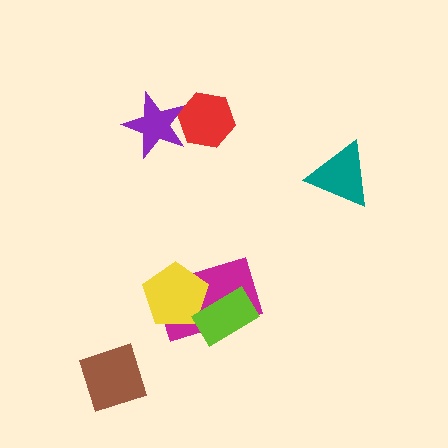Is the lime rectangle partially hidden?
No, no other shape covers it.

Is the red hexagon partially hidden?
Yes, it is partially covered by another shape.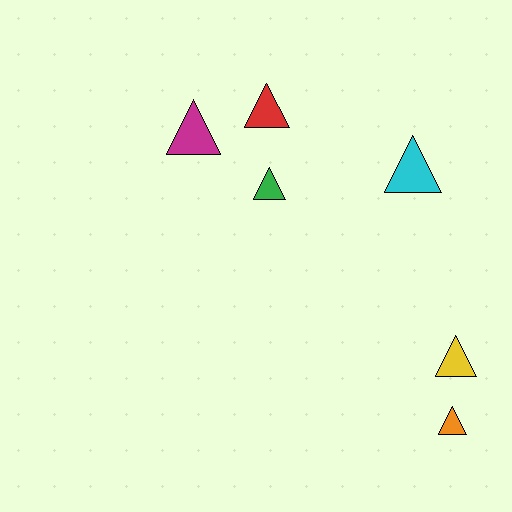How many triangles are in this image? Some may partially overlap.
There are 6 triangles.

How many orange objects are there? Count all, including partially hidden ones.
There is 1 orange object.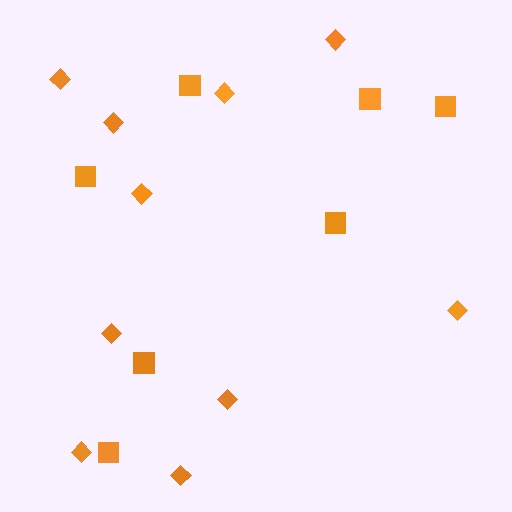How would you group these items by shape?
There are 2 groups: one group of squares (7) and one group of diamonds (10).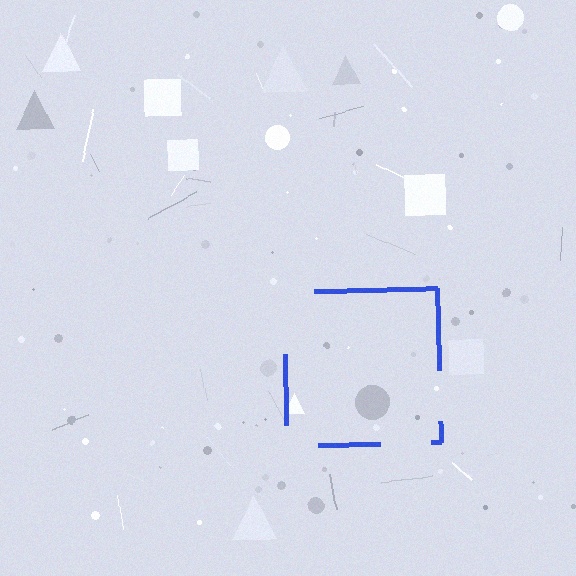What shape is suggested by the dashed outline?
The dashed outline suggests a square.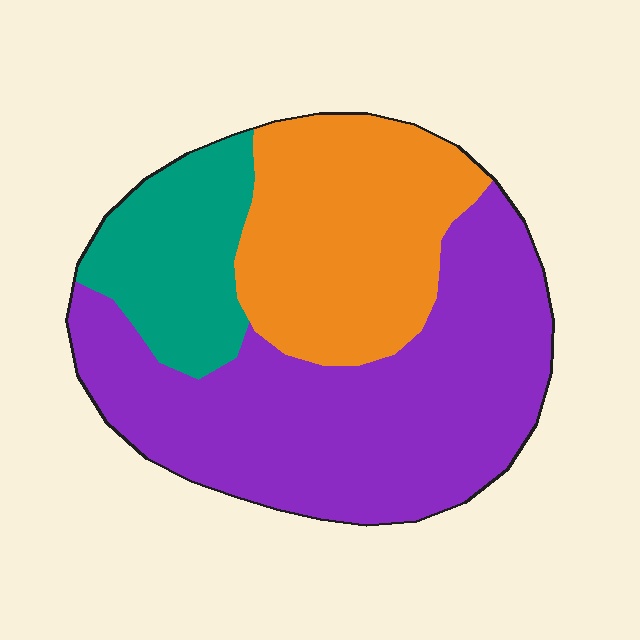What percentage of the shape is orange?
Orange takes up about one third (1/3) of the shape.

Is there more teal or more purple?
Purple.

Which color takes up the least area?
Teal, at roughly 20%.